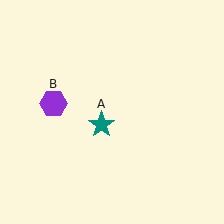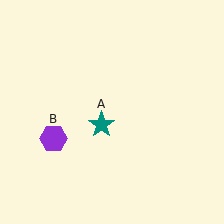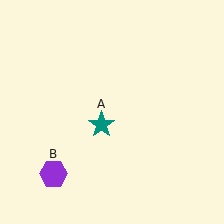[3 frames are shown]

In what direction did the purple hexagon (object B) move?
The purple hexagon (object B) moved down.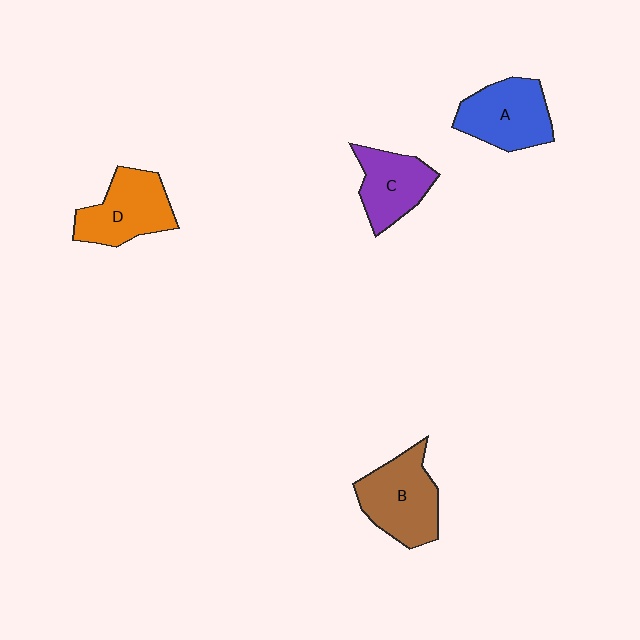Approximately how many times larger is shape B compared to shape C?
Approximately 1.3 times.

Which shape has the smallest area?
Shape C (purple).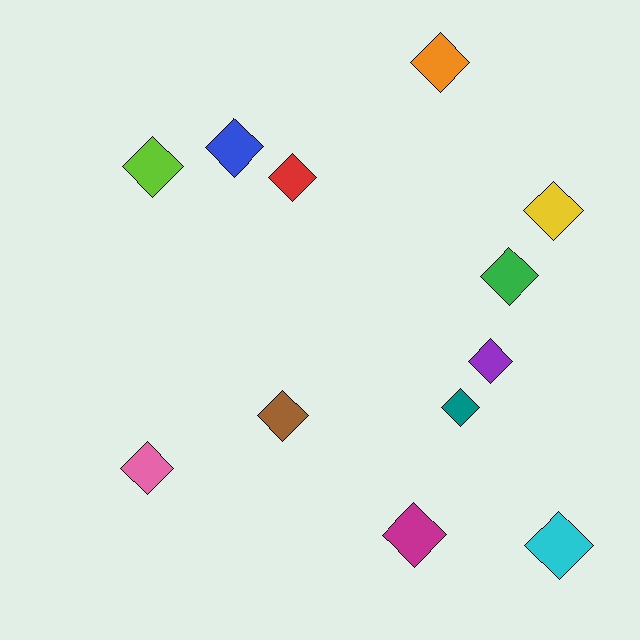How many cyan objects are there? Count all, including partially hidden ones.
There is 1 cyan object.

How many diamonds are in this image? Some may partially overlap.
There are 12 diamonds.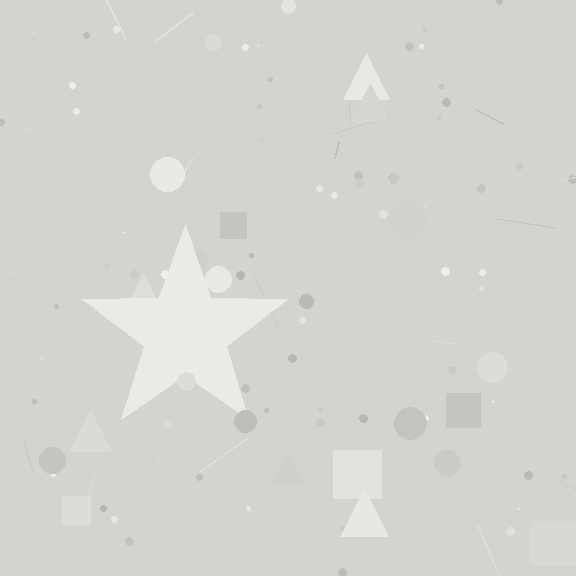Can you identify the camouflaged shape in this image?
The camouflaged shape is a star.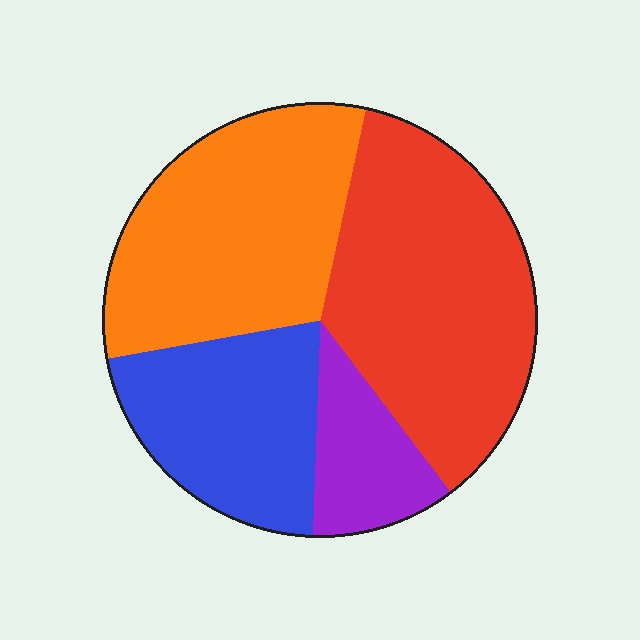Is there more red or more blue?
Red.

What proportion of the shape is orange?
Orange covers 31% of the shape.